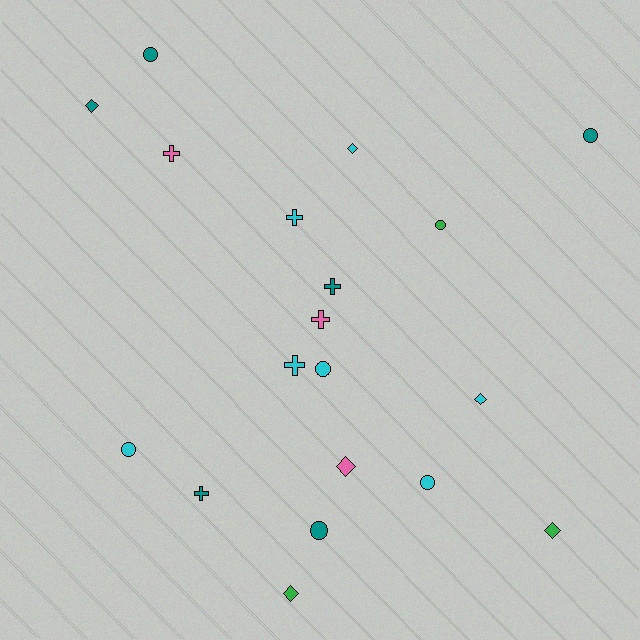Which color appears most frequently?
Cyan, with 7 objects.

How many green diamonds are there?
There are 2 green diamonds.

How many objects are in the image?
There are 19 objects.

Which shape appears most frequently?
Circle, with 7 objects.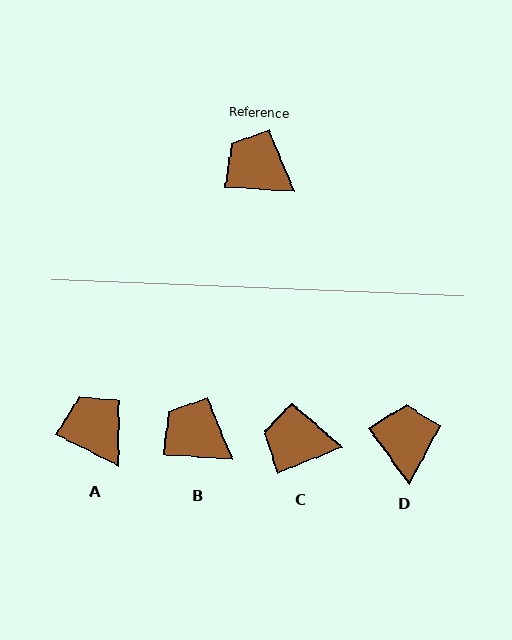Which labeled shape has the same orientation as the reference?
B.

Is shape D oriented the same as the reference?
No, it is off by about 50 degrees.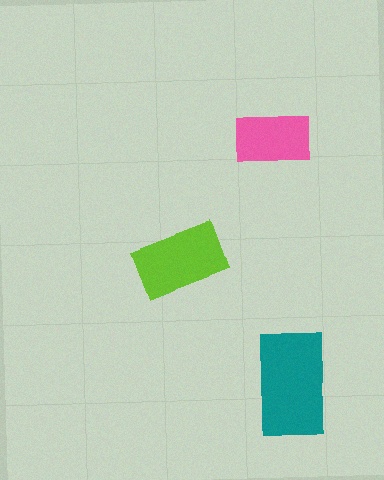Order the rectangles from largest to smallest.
the teal one, the lime one, the pink one.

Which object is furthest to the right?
The teal rectangle is rightmost.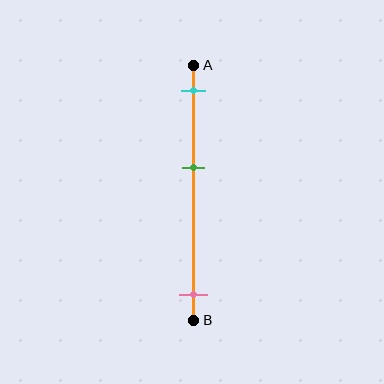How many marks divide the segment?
There are 3 marks dividing the segment.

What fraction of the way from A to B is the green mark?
The green mark is approximately 40% (0.4) of the way from A to B.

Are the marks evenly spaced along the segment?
No, the marks are not evenly spaced.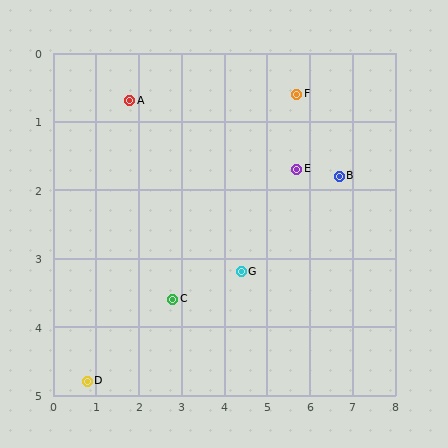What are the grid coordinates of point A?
Point A is at approximately (1.8, 0.7).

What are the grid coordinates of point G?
Point G is at approximately (4.4, 3.2).